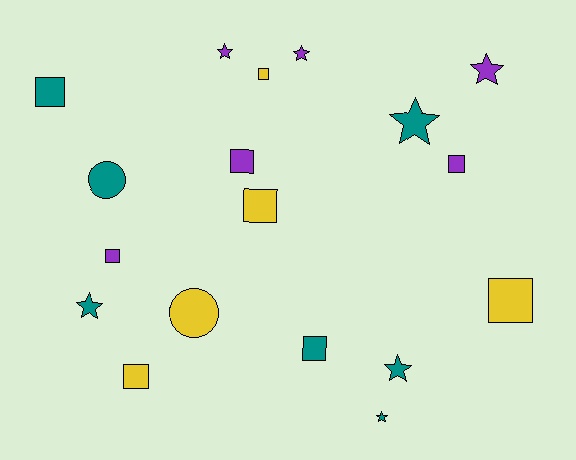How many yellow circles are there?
There is 1 yellow circle.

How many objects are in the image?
There are 18 objects.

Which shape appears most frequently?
Square, with 9 objects.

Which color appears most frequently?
Teal, with 7 objects.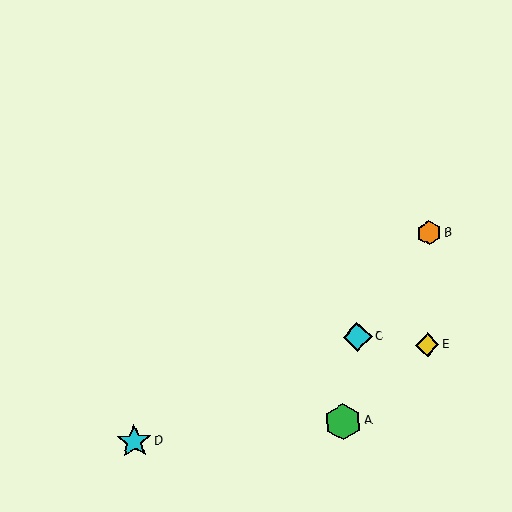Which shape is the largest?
The green hexagon (labeled A) is the largest.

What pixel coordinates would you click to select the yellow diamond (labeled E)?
Click at (427, 345) to select the yellow diamond E.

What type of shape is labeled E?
Shape E is a yellow diamond.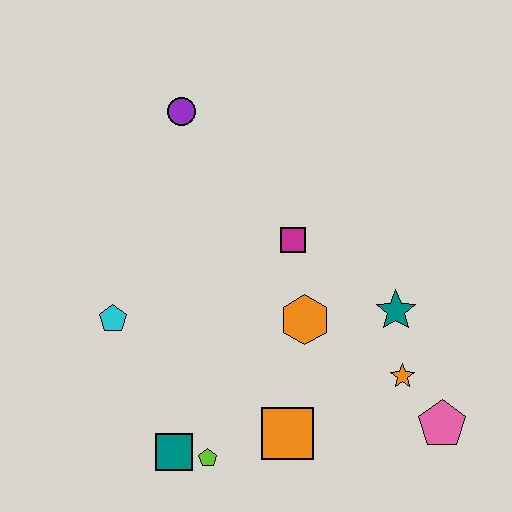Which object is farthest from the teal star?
The purple circle is farthest from the teal star.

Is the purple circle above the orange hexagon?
Yes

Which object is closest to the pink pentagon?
The orange star is closest to the pink pentagon.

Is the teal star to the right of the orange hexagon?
Yes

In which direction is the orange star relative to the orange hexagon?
The orange star is to the right of the orange hexagon.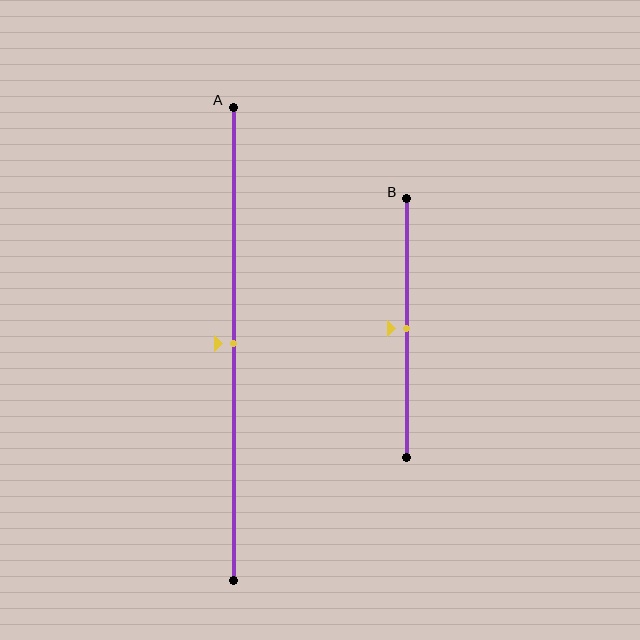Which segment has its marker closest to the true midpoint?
Segment A has its marker closest to the true midpoint.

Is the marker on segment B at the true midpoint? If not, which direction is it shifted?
Yes, the marker on segment B is at the true midpoint.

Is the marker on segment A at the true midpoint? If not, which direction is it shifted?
Yes, the marker on segment A is at the true midpoint.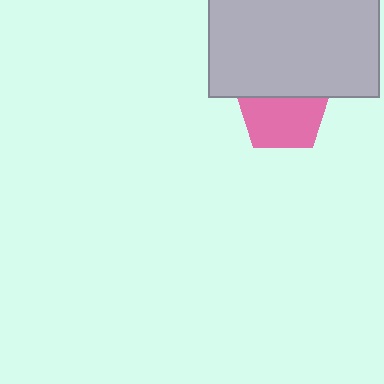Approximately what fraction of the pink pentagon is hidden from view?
Roughly 37% of the pink pentagon is hidden behind the light gray rectangle.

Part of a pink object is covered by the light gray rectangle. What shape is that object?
It is a pentagon.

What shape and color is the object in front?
The object in front is a light gray rectangle.